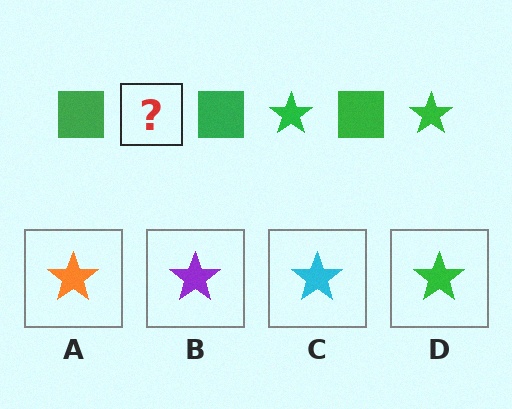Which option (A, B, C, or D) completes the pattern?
D.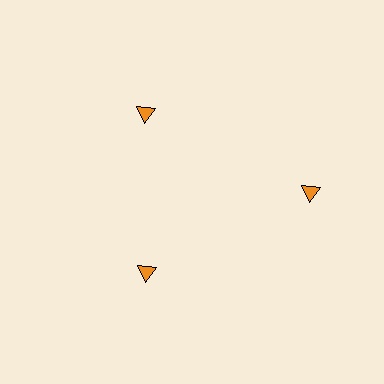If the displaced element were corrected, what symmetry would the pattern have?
It would have 3-fold rotational symmetry — the pattern would map onto itself every 120 degrees.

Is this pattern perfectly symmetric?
No. The 3 orange triangles are arranged in a ring, but one element near the 3 o'clock position is pushed outward from the center, breaking the 3-fold rotational symmetry.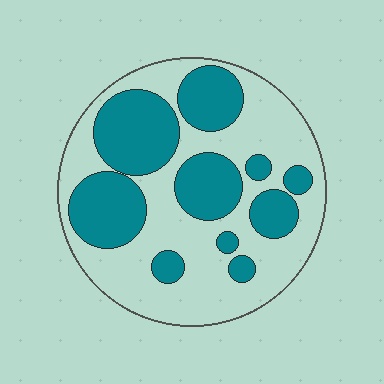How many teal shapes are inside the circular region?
10.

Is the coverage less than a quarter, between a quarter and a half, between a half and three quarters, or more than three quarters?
Between a quarter and a half.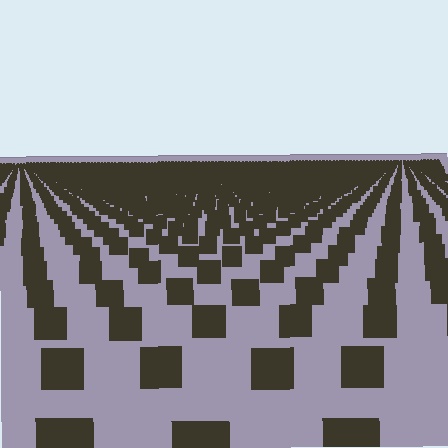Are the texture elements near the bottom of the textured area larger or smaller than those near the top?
Larger. Near the bottom, elements are closer to the viewer and appear at a bigger on-screen size.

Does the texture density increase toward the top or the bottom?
Density increases toward the top.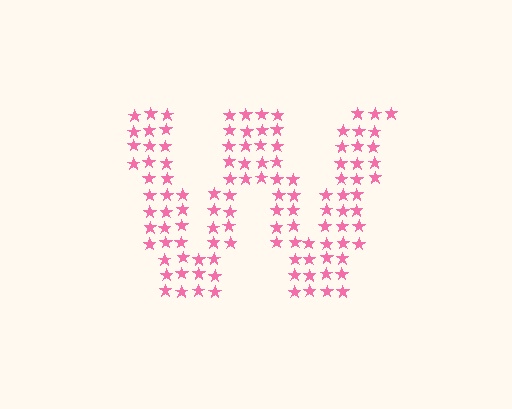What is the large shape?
The large shape is the letter W.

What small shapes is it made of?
It is made of small stars.